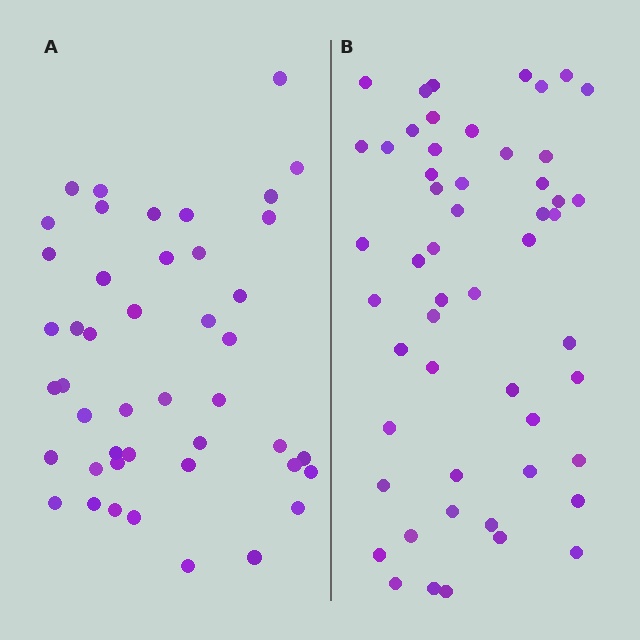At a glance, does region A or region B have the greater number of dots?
Region B (the right region) has more dots.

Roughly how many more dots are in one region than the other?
Region B has roughly 8 or so more dots than region A.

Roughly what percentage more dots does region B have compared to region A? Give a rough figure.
About 20% more.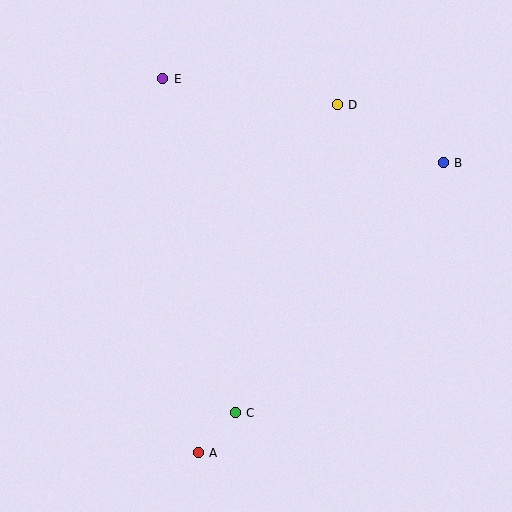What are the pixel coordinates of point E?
Point E is at (163, 79).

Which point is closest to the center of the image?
Point C at (235, 413) is closest to the center.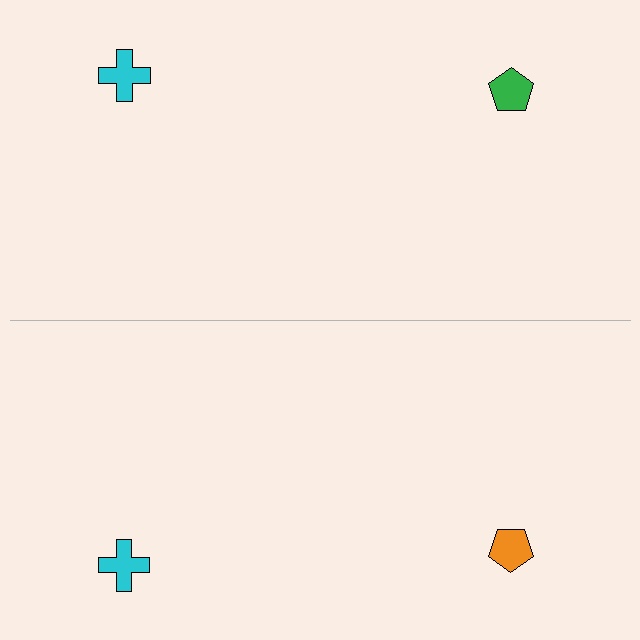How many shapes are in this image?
There are 4 shapes in this image.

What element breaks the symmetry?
The orange pentagon on the bottom side breaks the symmetry — its mirror counterpart is green.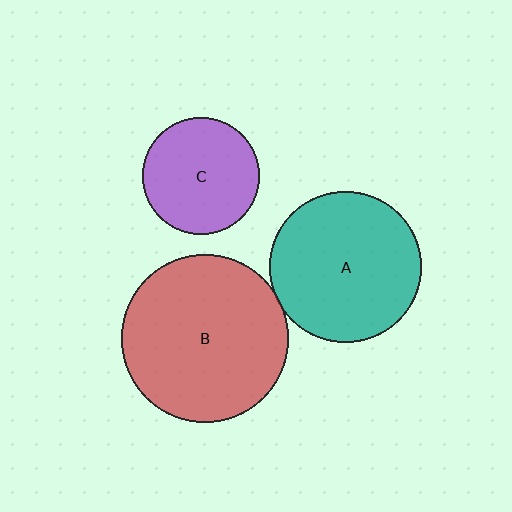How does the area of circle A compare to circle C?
Approximately 1.7 times.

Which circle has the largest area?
Circle B (red).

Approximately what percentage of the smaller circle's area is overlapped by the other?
Approximately 5%.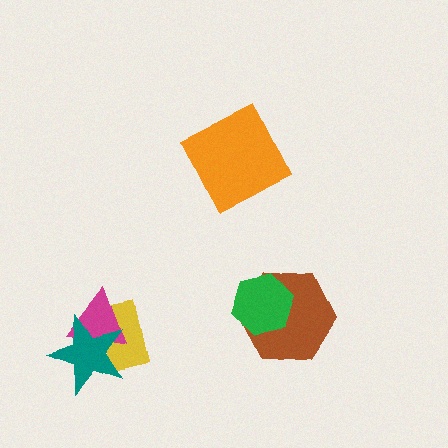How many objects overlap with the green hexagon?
1 object overlaps with the green hexagon.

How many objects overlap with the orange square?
0 objects overlap with the orange square.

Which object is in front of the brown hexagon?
The green hexagon is in front of the brown hexagon.